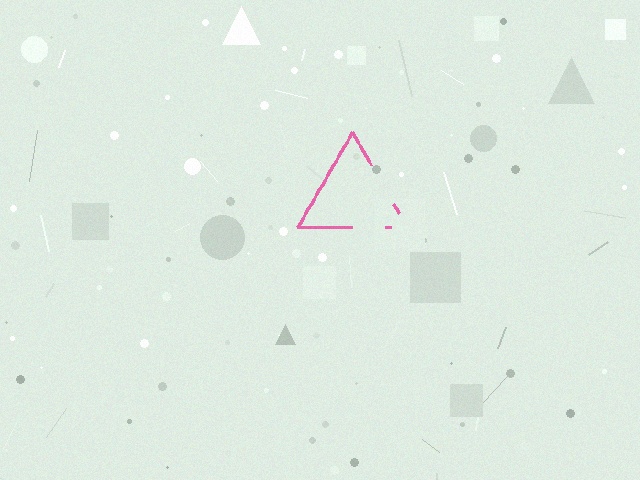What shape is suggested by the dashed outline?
The dashed outline suggests a triangle.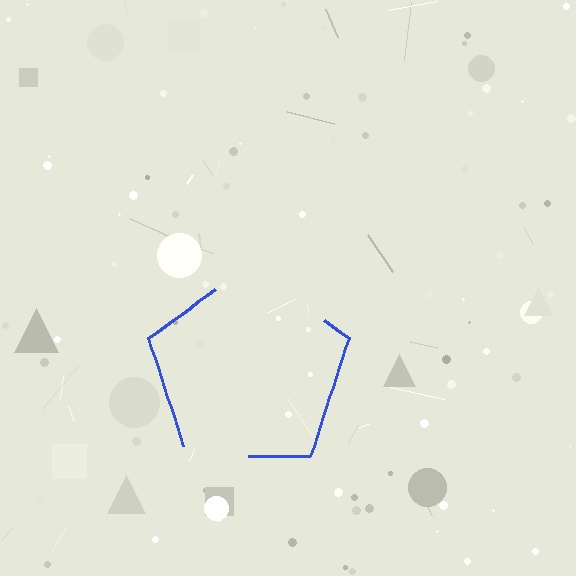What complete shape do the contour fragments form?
The contour fragments form a pentagon.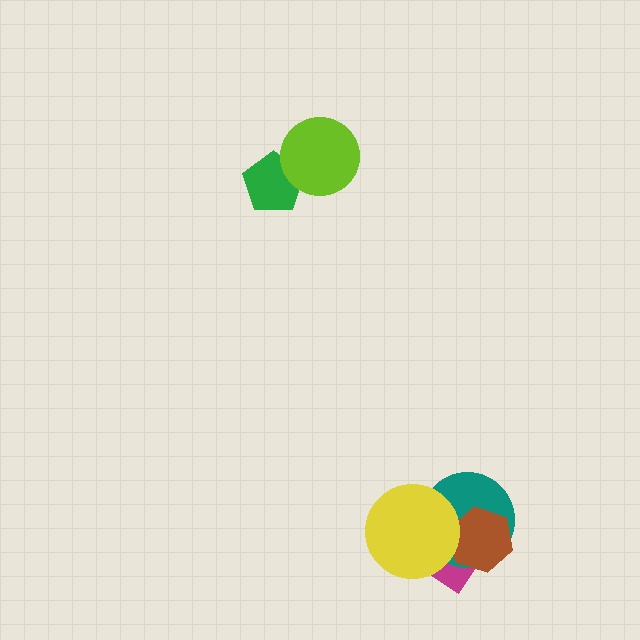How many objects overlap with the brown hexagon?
3 objects overlap with the brown hexagon.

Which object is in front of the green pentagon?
The lime circle is in front of the green pentagon.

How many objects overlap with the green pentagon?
1 object overlaps with the green pentagon.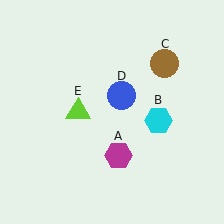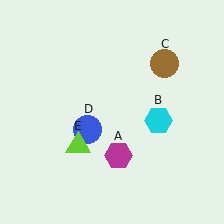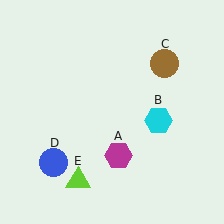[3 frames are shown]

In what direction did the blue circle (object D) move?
The blue circle (object D) moved down and to the left.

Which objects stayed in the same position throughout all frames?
Magenta hexagon (object A) and cyan hexagon (object B) and brown circle (object C) remained stationary.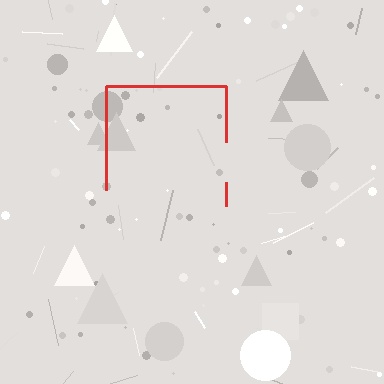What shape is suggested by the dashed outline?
The dashed outline suggests a square.